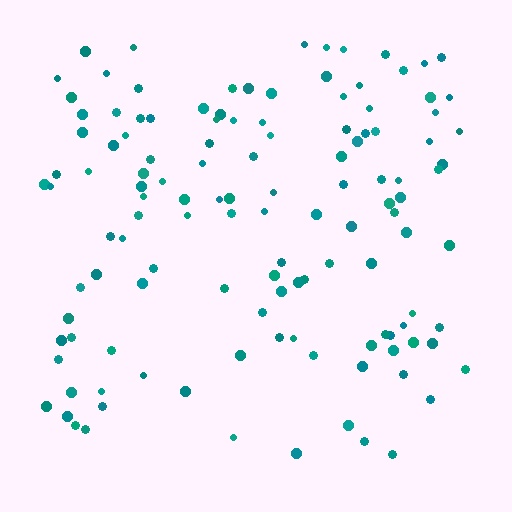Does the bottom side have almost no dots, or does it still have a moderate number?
Still a moderate number, just noticeably fewer than the top.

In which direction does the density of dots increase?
From bottom to top, with the top side densest.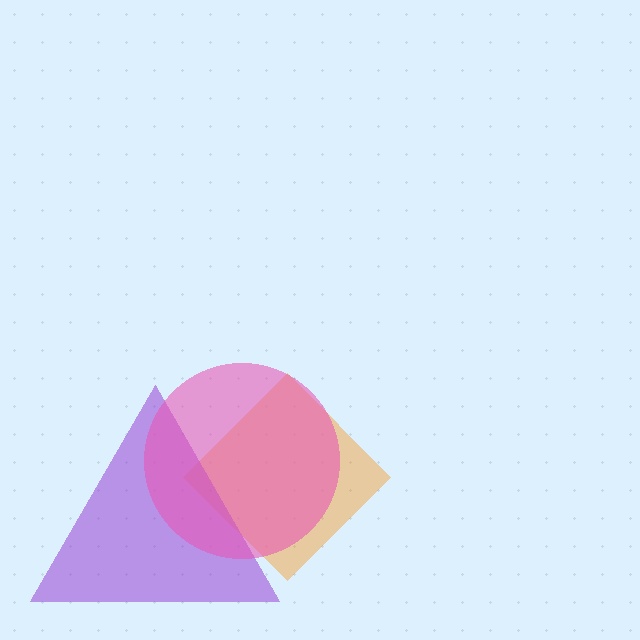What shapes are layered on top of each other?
The layered shapes are: an orange diamond, a purple triangle, a pink circle.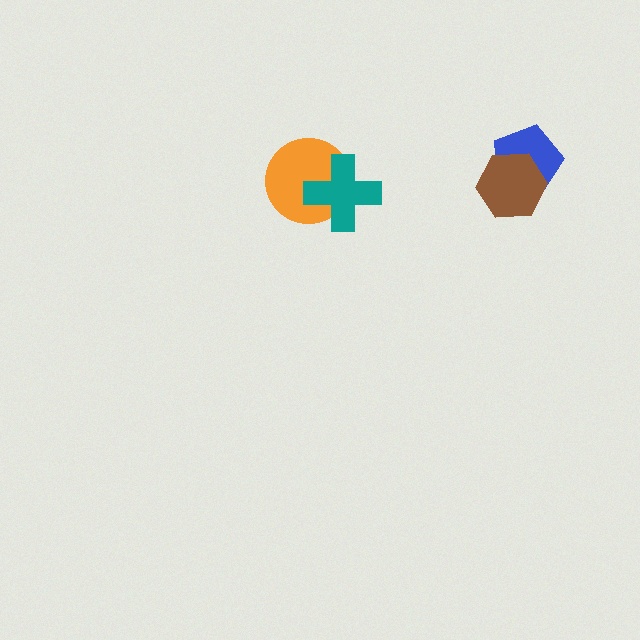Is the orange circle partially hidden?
Yes, it is partially covered by another shape.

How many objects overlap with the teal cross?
1 object overlaps with the teal cross.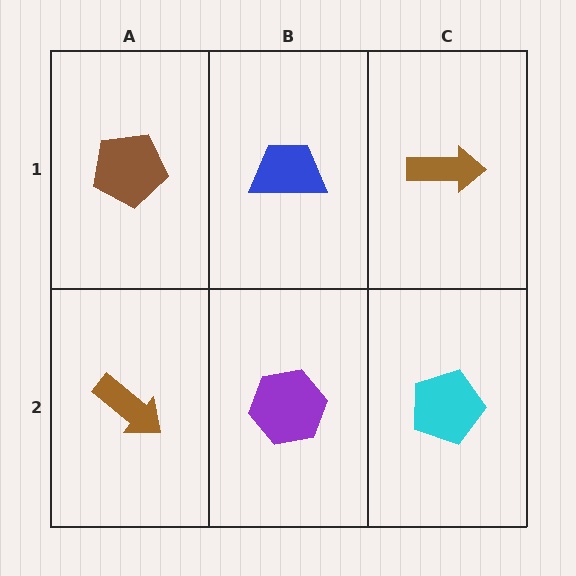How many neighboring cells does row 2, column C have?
2.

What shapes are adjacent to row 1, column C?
A cyan pentagon (row 2, column C), a blue trapezoid (row 1, column B).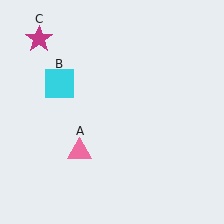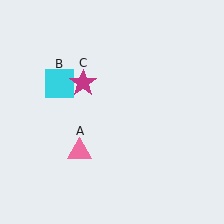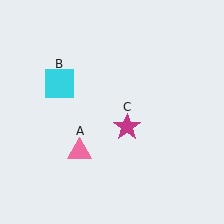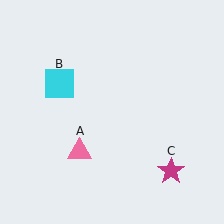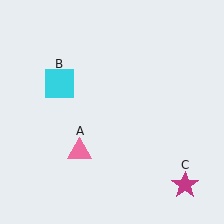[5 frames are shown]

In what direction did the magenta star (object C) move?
The magenta star (object C) moved down and to the right.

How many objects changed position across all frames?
1 object changed position: magenta star (object C).